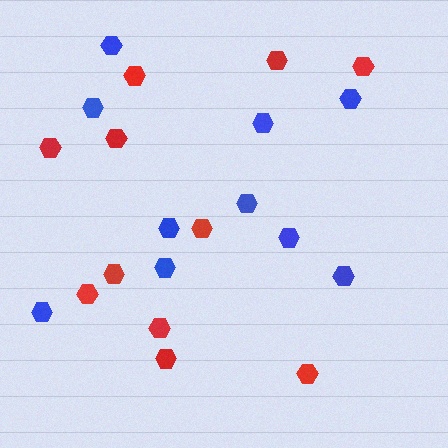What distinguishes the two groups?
There are 2 groups: one group of blue hexagons (10) and one group of red hexagons (11).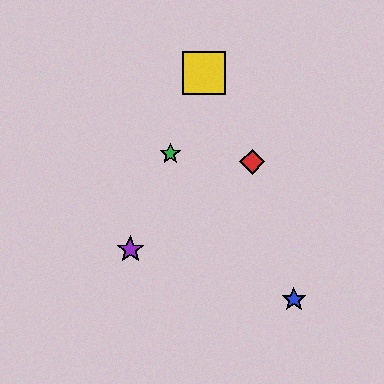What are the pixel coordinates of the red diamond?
The red diamond is at (252, 162).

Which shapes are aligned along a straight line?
The green star, the yellow square, the purple star are aligned along a straight line.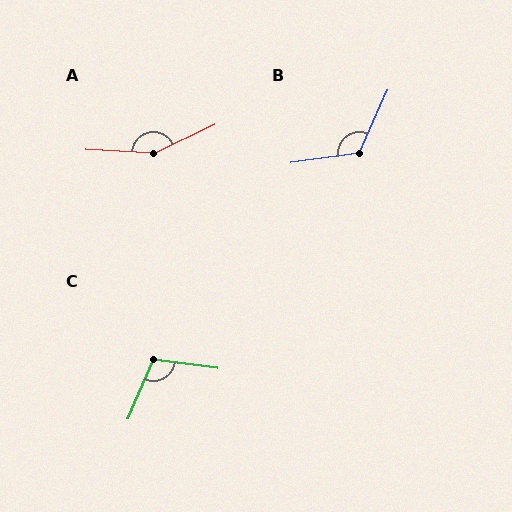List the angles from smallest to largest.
C (106°), B (122°), A (151°).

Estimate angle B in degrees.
Approximately 122 degrees.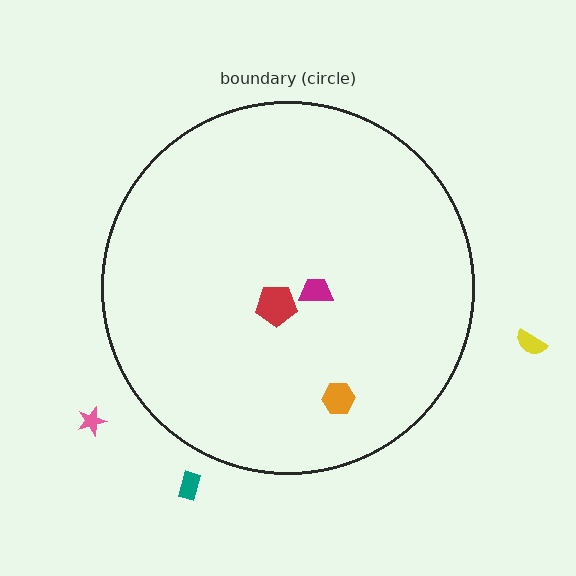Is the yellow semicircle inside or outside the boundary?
Outside.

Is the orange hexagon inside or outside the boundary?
Inside.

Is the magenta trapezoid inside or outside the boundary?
Inside.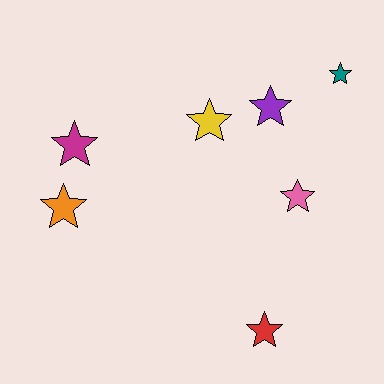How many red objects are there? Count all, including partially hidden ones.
There is 1 red object.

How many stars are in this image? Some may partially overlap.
There are 7 stars.